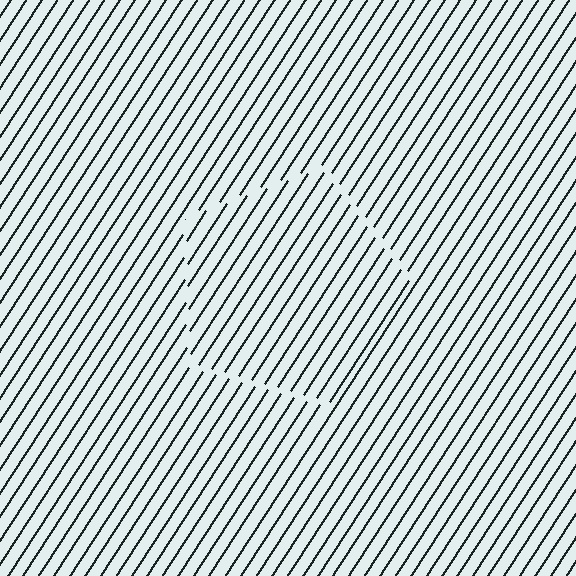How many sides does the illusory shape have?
5 sides — the line-ends trace a pentagon.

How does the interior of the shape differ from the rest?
The interior of the shape contains the same grating, shifted by half a period — the contour is defined by the phase discontinuity where line-ends from the inner and outer gratings abut.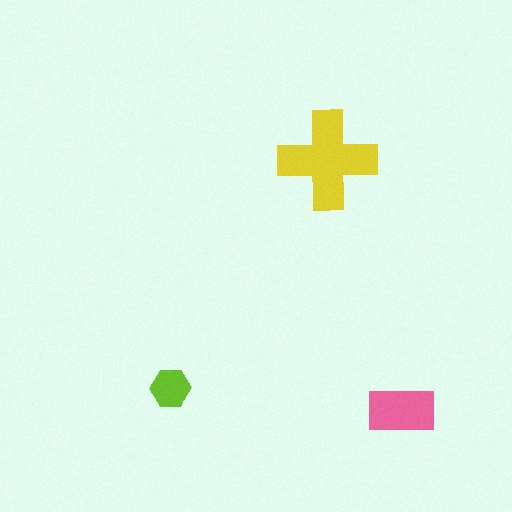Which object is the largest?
The yellow cross.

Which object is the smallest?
The lime hexagon.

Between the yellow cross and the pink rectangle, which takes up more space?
The yellow cross.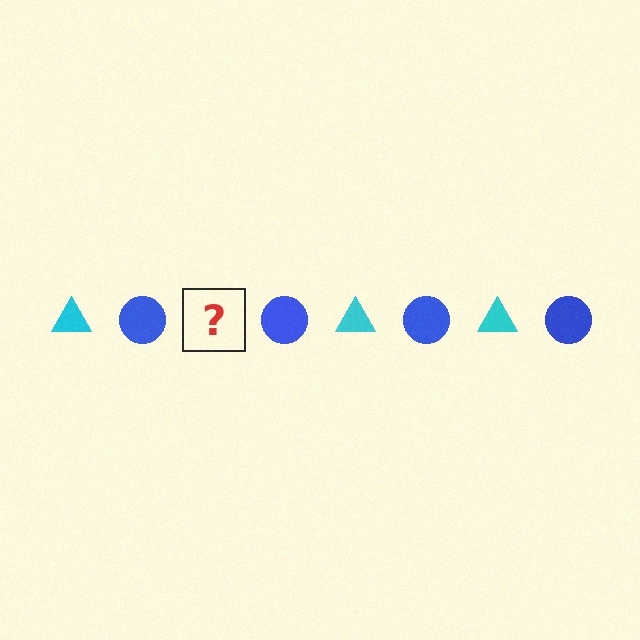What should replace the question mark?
The question mark should be replaced with a cyan triangle.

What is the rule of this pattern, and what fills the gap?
The rule is that the pattern alternates between cyan triangle and blue circle. The gap should be filled with a cyan triangle.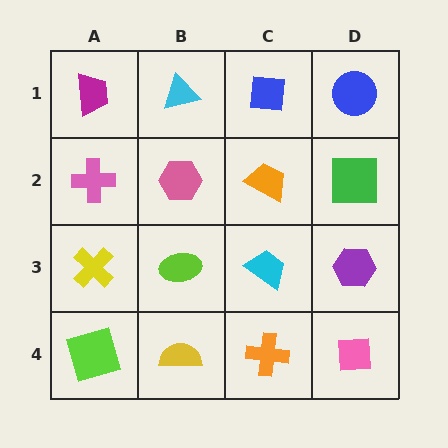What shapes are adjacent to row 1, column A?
A pink cross (row 2, column A), a cyan triangle (row 1, column B).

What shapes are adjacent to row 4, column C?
A cyan trapezoid (row 3, column C), a yellow semicircle (row 4, column B), a pink square (row 4, column D).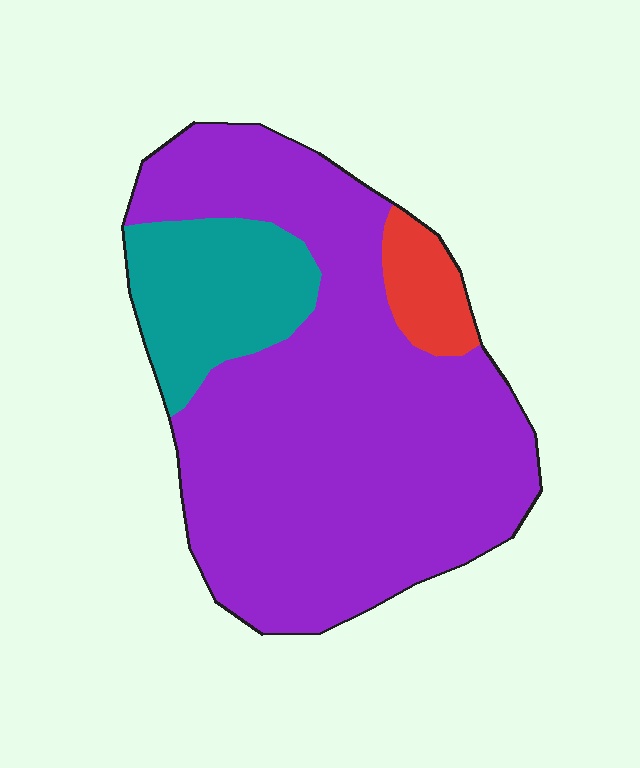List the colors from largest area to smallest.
From largest to smallest: purple, teal, red.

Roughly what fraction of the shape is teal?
Teal takes up between a sixth and a third of the shape.